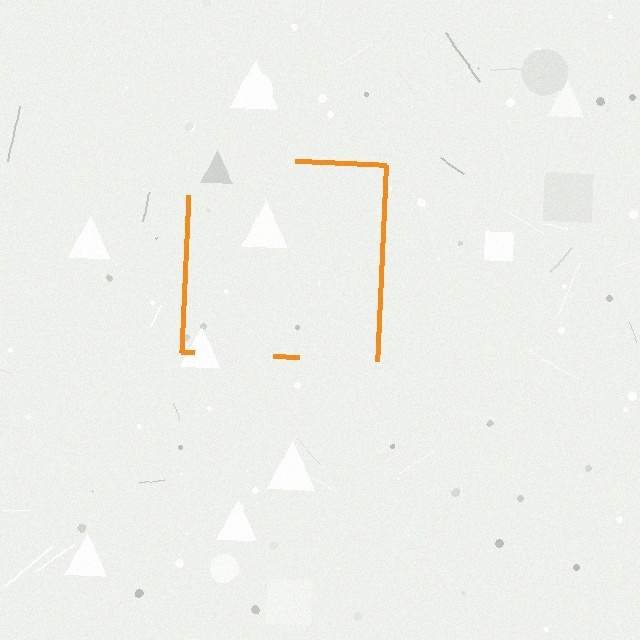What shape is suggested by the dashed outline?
The dashed outline suggests a square.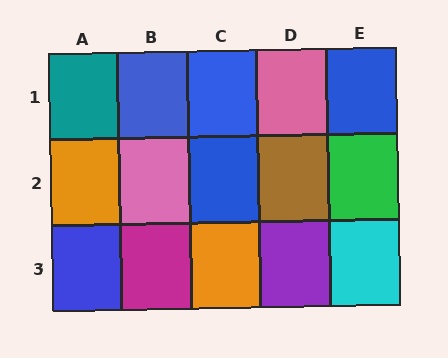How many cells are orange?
2 cells are orange.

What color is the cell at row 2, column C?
Blue.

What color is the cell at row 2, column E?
Green.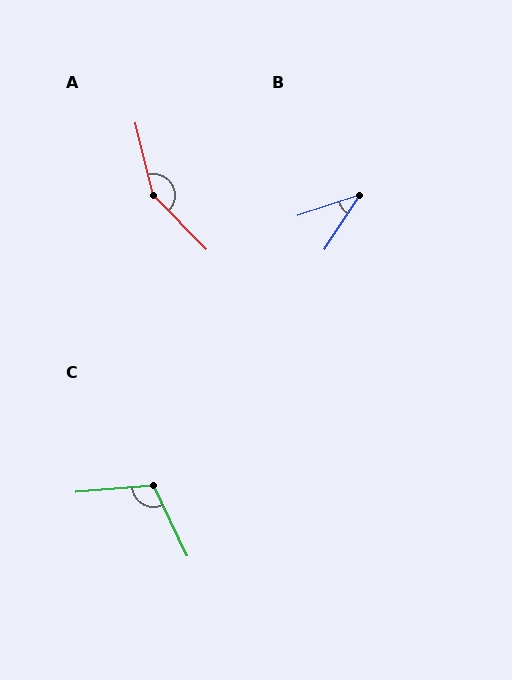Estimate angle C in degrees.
Approximately 111 degrees.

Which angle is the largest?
A, at approximately 148 degrees.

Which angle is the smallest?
B, at approximately 39 degrees.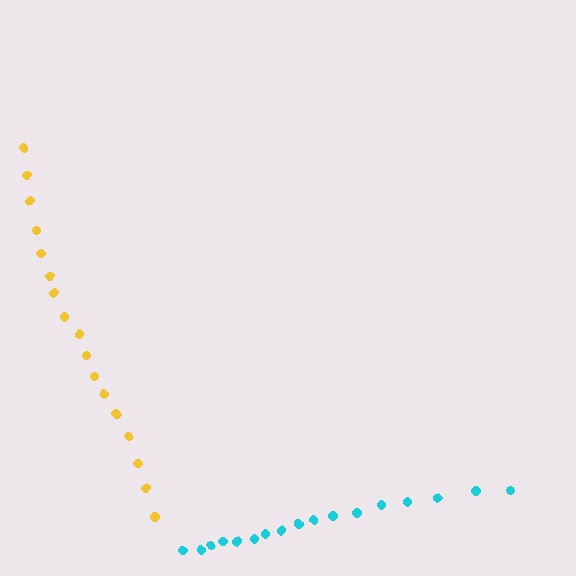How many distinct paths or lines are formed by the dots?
There are 2 distinct paths.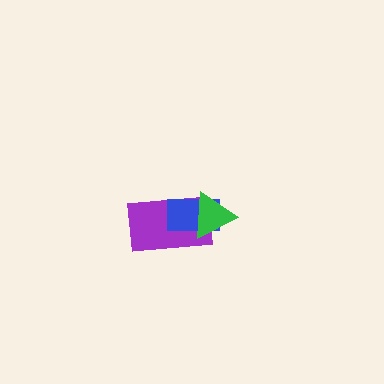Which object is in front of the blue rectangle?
The green triangle is in front of the blue rectangle.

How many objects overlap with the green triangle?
2 objects overlap with the green triangle.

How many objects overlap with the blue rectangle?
2 objects overlap with the blue rectangle.